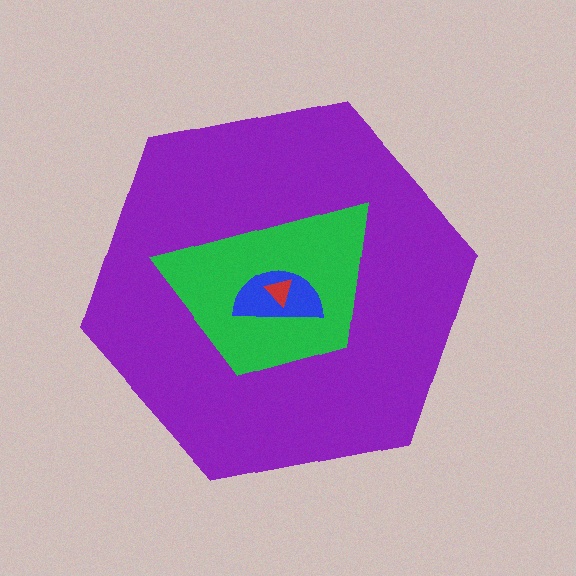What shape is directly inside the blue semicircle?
The red triangle.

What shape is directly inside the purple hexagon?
The green trapezoid.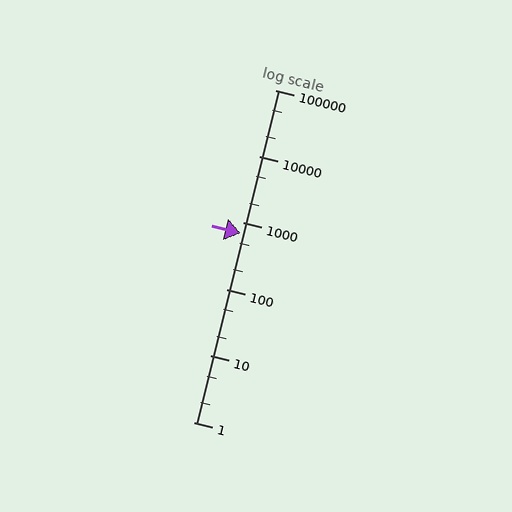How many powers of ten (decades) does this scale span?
The scale spans 5 decades, from 1 to 100000.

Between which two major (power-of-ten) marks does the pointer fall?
The pointer is between 100 and 1000.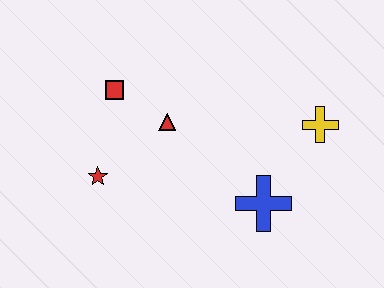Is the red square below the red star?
No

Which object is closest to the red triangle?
The red square is closest to the red triangle.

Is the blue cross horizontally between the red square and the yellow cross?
Yes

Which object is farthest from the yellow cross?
The red star is farthest from the yellow cross.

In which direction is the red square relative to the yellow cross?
The red square is to the left of the yellow cross.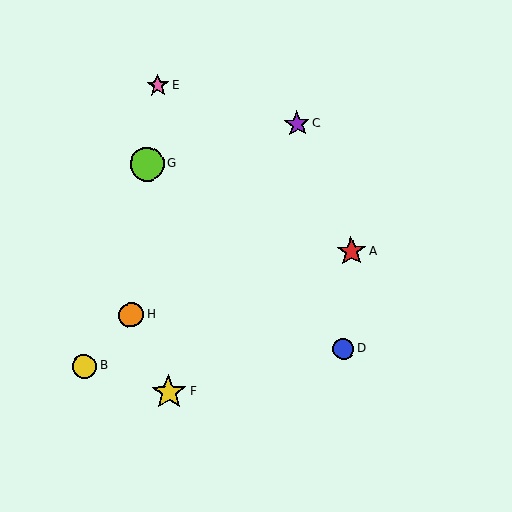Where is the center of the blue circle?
The center of the blue circle is at (343, 349).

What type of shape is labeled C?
Shape C is a purple star.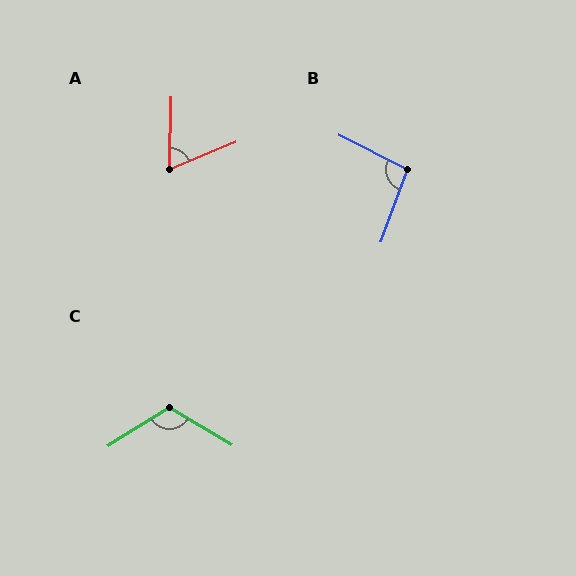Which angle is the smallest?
A, at approximately 66 degrees.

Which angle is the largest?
C, at approximately 117 degrees.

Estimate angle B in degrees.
Approximately 97 degrees.